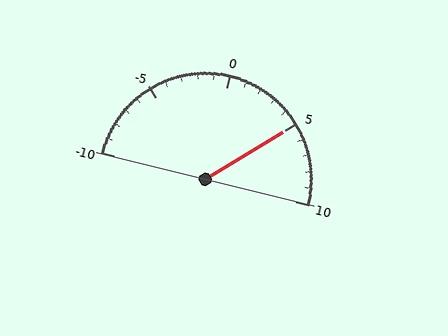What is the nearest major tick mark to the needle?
The nearest major tick mark is 5.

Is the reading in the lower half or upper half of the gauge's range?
The reading is in the upper half of the range (-10 to 10).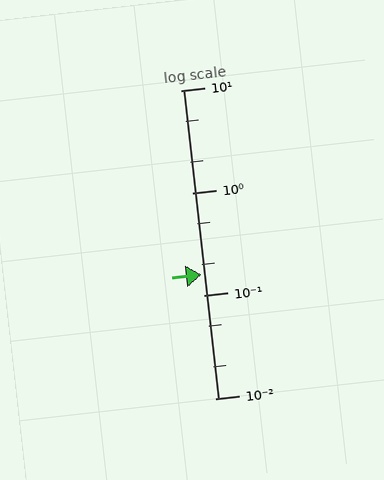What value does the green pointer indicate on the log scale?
The pointer indicates approximately 0.16.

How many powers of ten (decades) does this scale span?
The scale spans 3 decades, from 0.01 to 10.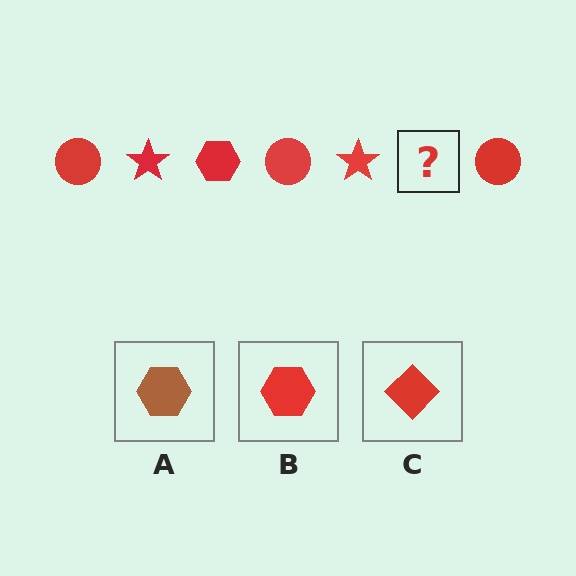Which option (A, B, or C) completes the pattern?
B.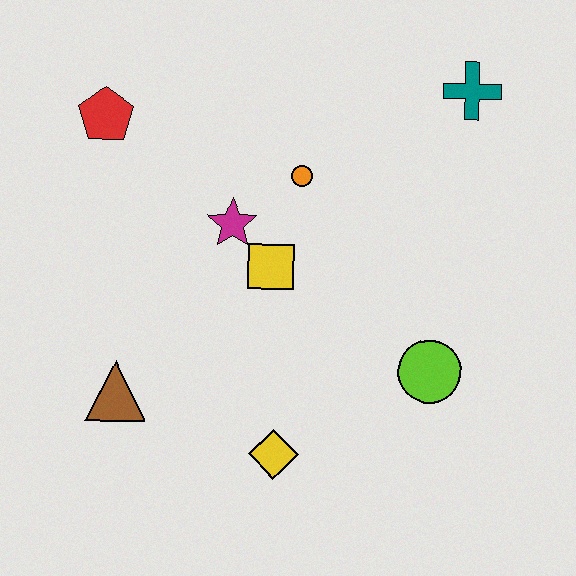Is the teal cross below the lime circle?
No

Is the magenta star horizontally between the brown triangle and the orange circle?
Yes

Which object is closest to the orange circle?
The magenta star is closest to the orange circle.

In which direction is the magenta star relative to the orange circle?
The magenta star is to the left of the orange circle.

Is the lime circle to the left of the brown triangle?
No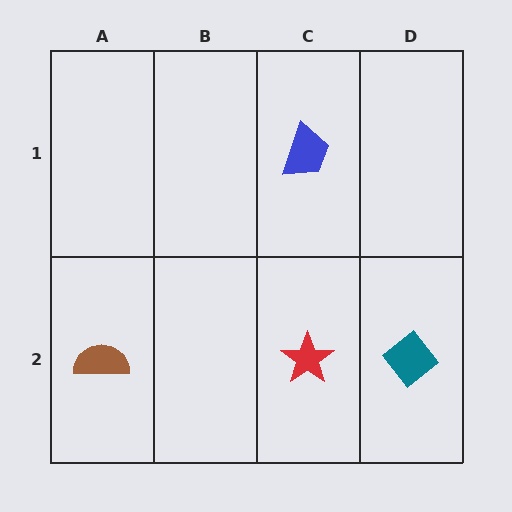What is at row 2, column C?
A red star.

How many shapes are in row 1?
1 shape.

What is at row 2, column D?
A teal diamond.